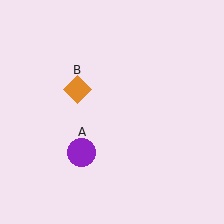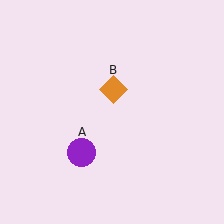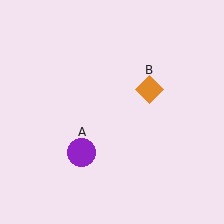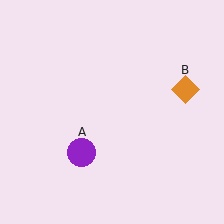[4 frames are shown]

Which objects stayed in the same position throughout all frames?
Purple circle (object A) remained stationary.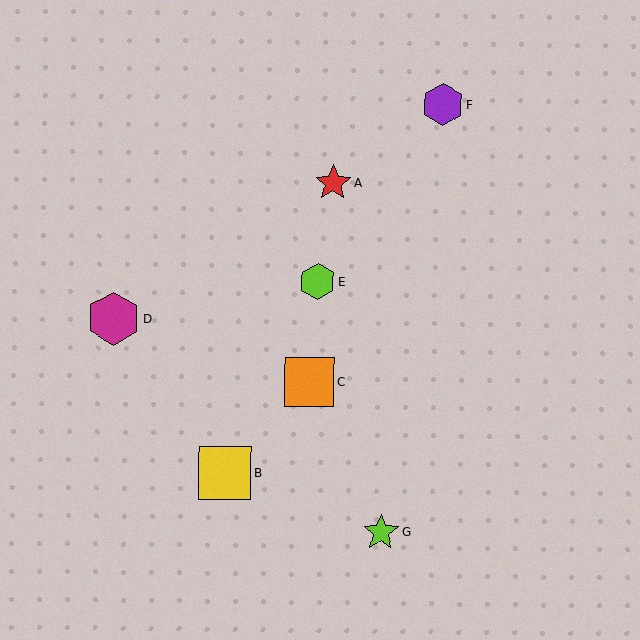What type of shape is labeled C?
Shape C is an orange square.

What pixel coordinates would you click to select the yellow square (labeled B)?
Click at (225, 473) to select the yellow square B.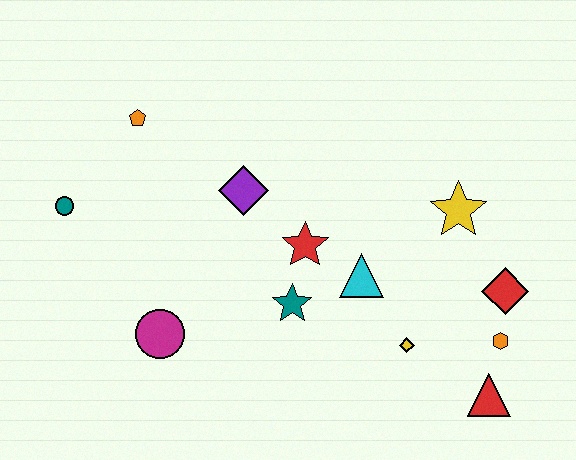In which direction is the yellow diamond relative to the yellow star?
The yellow diamond is below the yellow star.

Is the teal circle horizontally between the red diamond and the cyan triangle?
No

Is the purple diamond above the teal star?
Yes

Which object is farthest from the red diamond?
The teal circle is farthest from the red diamond.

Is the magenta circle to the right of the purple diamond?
No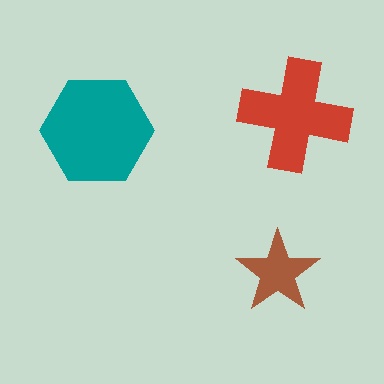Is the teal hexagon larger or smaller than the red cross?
Larger.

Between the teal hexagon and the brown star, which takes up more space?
The teal hexagon.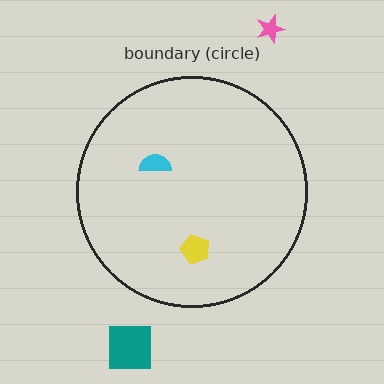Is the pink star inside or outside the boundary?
Outside.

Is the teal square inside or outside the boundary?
Outside.